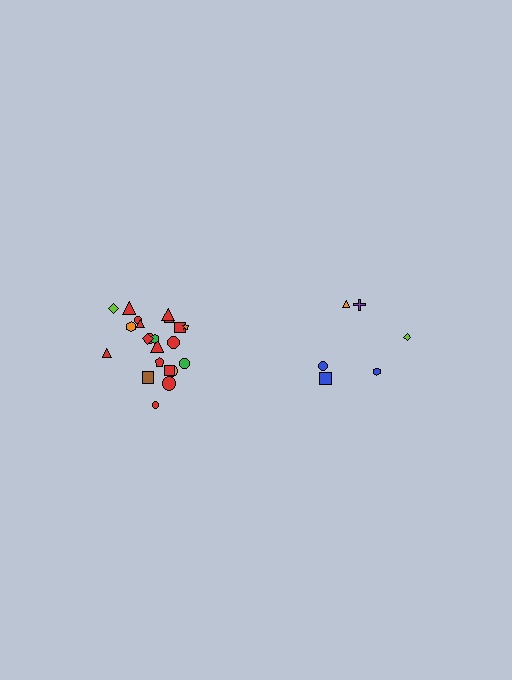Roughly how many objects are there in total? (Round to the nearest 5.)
Roughly 30 objects in total.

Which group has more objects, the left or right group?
The left group.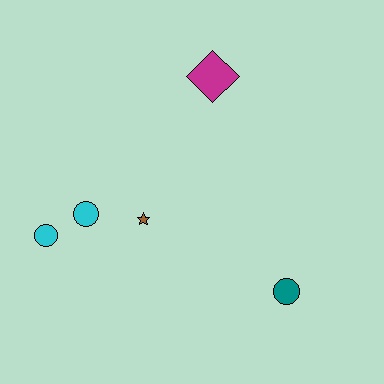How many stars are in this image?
There is 1 star.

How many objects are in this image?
There are 5 objects.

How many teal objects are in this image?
There is 1 teal object.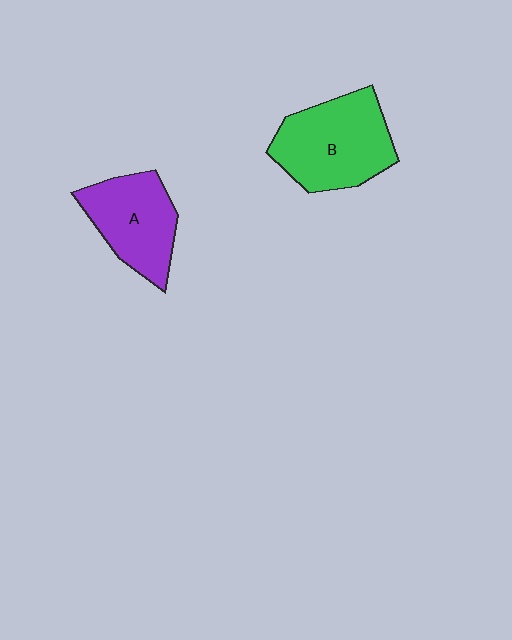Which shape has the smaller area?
Shape A (purple).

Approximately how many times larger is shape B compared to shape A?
Approximately 1.3 times.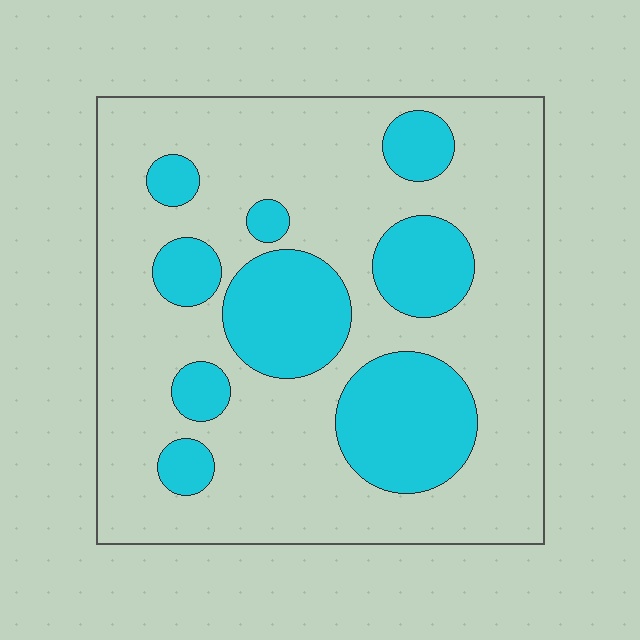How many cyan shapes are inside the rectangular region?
9.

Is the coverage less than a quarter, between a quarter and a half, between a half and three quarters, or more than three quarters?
Between a quarter and a half.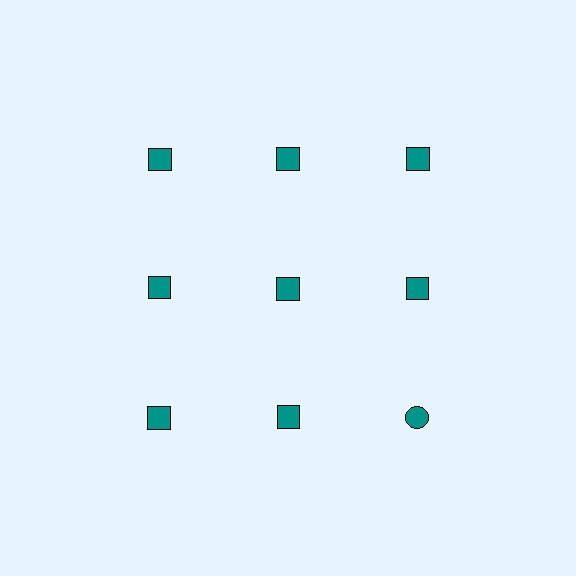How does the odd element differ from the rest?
It has a different shape: circle instead of square.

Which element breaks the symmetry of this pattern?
The teal circle in the third row, center column breaks the symmetry. All other shapes are teal squares.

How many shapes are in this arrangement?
There are 9 shapes arranged in a grid pattern.